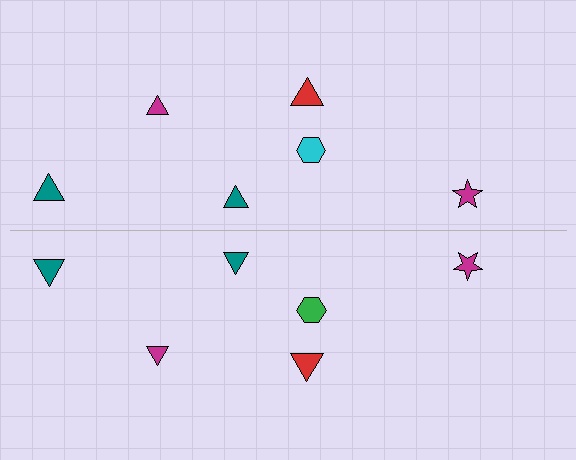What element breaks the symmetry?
The green hexagon on the bottom side breaks the symmetry — its mirror counterpart is cyan.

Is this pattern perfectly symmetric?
No, the pattern is not perfectly symmetric. The green hexagon on the bottom side breaks the symmetry — its mirror counterpart is cyan.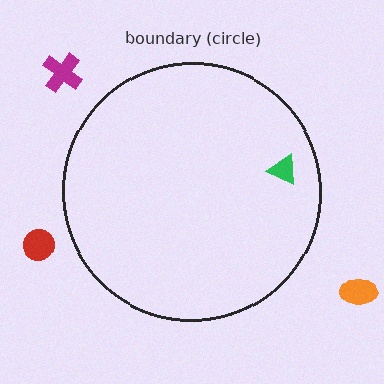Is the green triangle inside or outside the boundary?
Inside.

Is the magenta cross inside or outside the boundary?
Outside.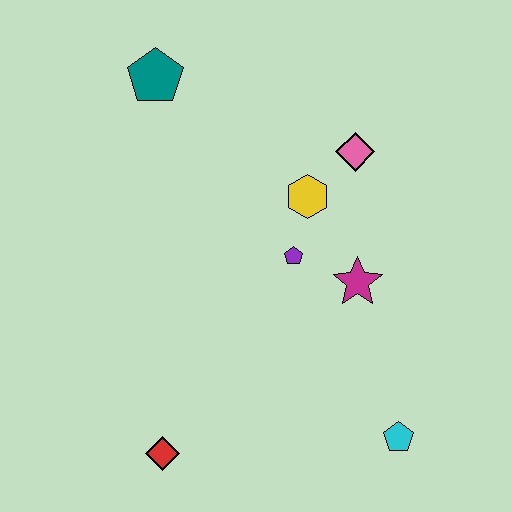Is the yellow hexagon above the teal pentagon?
No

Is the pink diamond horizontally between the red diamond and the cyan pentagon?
Yes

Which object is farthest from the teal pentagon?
The cyan pentagon is farthest from the teal pentagon.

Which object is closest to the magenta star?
The purple pentagon is closest to the magenta star.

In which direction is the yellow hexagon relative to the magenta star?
The yellow hexagon is above the magenta star.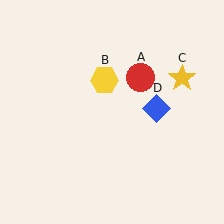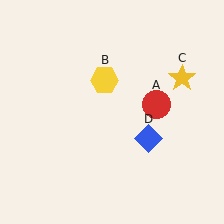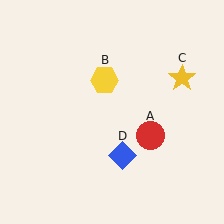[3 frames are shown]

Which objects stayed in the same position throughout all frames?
Yellow hexagon (object B) and yellow star (object C) remained stationary.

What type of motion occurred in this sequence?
The red circle (object A), blue diamond (object D) rotated clockwise around the center of the scene.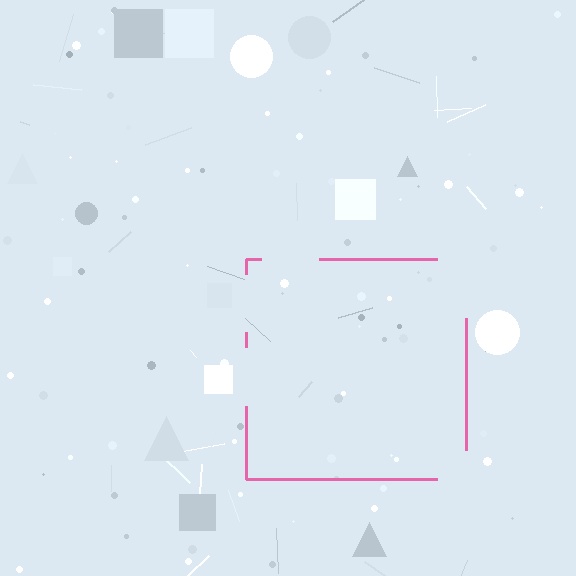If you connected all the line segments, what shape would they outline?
They would outline a square.